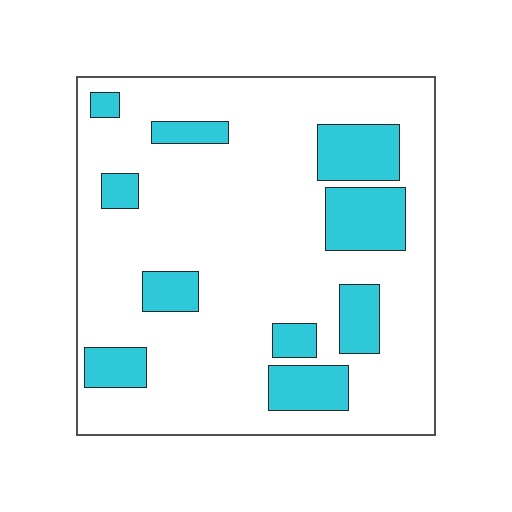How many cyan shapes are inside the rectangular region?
10.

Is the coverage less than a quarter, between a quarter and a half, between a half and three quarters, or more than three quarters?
Less than a quarter.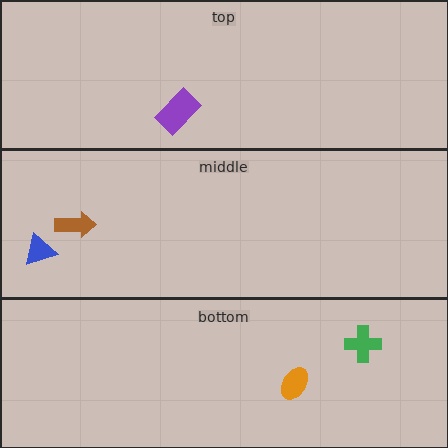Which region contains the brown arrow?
The middle region.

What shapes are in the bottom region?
The orange ellipse, the green cross.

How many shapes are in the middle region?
2.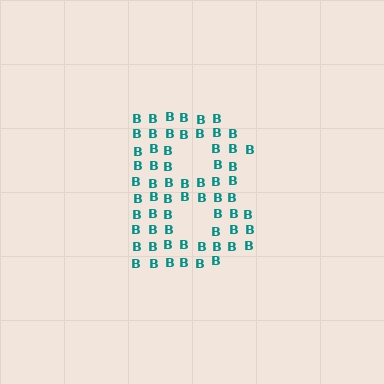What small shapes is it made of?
It is made of small letter B's.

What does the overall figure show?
The overall figure shows the letter B.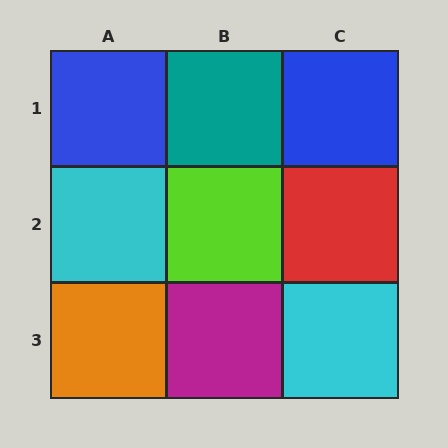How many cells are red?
1 cell is red.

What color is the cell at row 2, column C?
Red.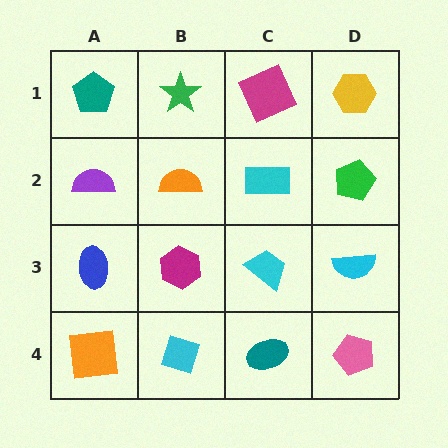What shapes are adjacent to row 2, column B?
A green star (row 1, column B), a magenta hexagon (row 3, column B), a purple semicircle (row 2, column A), a cyan rectangle (row 2, column C).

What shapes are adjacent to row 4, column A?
A blue ellipse (row 3, column A), a cyan diamond (row 4, column B).